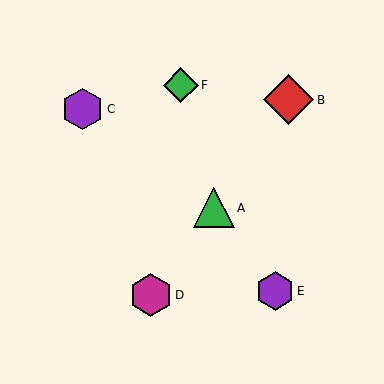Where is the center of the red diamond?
The center of the red diamond is at (289, 100).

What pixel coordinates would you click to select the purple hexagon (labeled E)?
Click at (275, 291) to select the purple hexagon E.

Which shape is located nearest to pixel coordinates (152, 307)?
The magenta hexagon (labeled D) at (151, 295) is nearest to that location.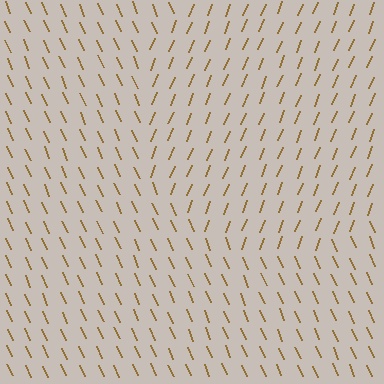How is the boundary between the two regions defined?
The boundary is defined purely by a change in line orientation (approximately 45 degrees difference). All lines are the same color and thickness.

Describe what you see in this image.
The image is filled with small brown line segments. A circle region in the image has lines oriented differently from the surrounding lines, creating a visible texture boundary.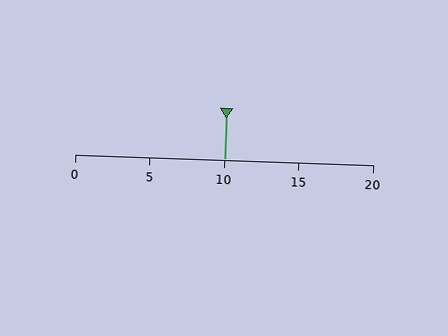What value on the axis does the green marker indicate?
The marker indicates approximately 10.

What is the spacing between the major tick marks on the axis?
The major ticks are spaced 5 apart.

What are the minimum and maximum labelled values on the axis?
The axis runs from 0 to 20.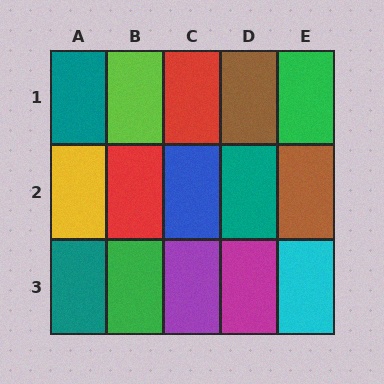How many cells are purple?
1 cell is purple.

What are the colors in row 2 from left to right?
Yellow, red, blue, teal, brown.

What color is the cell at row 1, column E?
Green.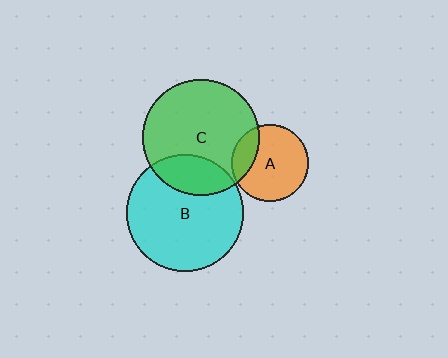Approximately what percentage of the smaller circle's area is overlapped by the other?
Approximately 20%.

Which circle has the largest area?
Circle C (green).